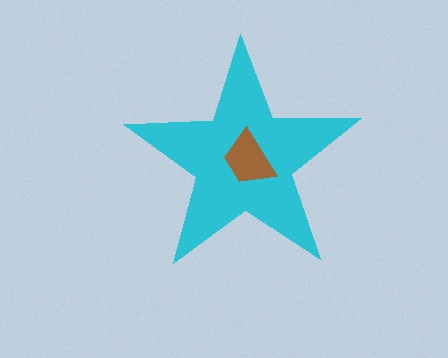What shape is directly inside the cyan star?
The brown trapezoid.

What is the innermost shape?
The brown trapezoid.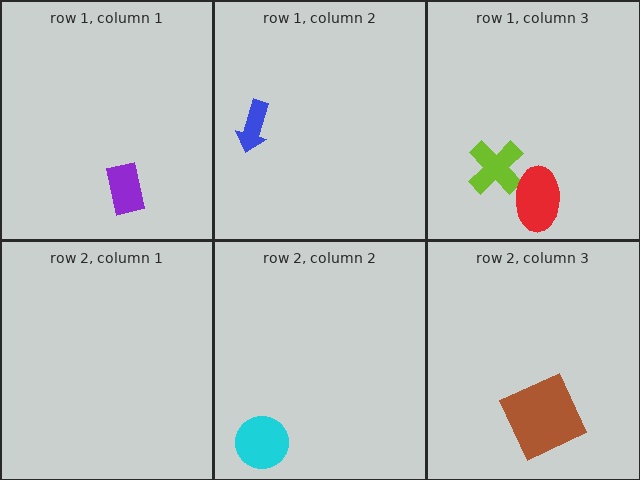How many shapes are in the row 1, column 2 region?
1.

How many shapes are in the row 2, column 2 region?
1.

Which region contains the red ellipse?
The row 1, column 3 region.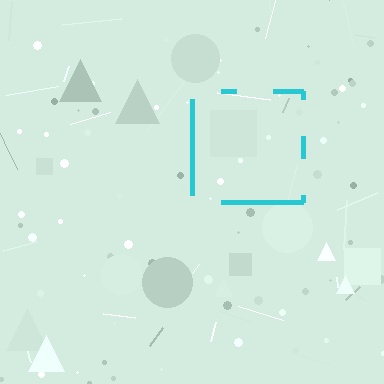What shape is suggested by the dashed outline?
The dashed outline suggests a square.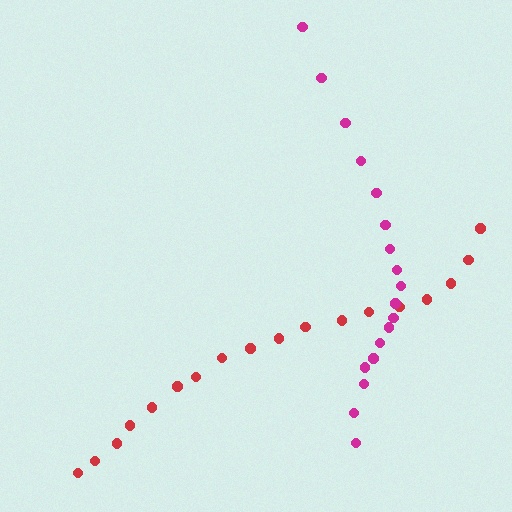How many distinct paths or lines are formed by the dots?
There are 2 distinct paths.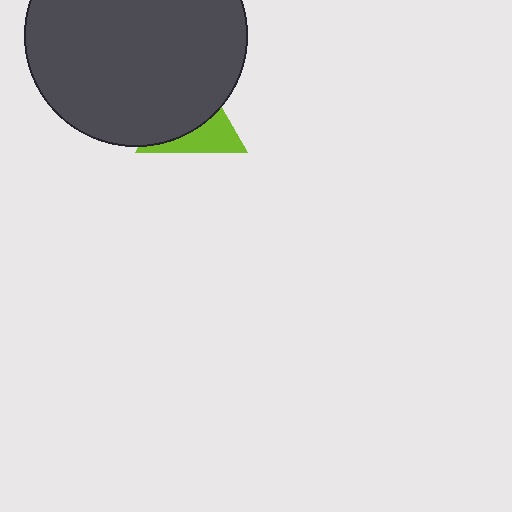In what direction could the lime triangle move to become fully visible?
The lime triangle could move down. That would shift it out from behind the dark gray circle entirely.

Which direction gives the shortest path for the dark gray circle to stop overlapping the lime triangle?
Moving up gives the shortest separation.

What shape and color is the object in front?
The object in front is a dark gray circle.